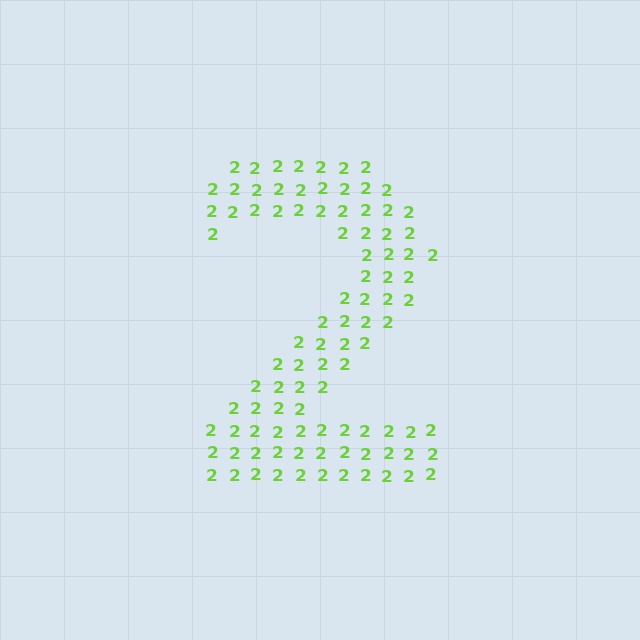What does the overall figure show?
The overall figure shows the digit 2.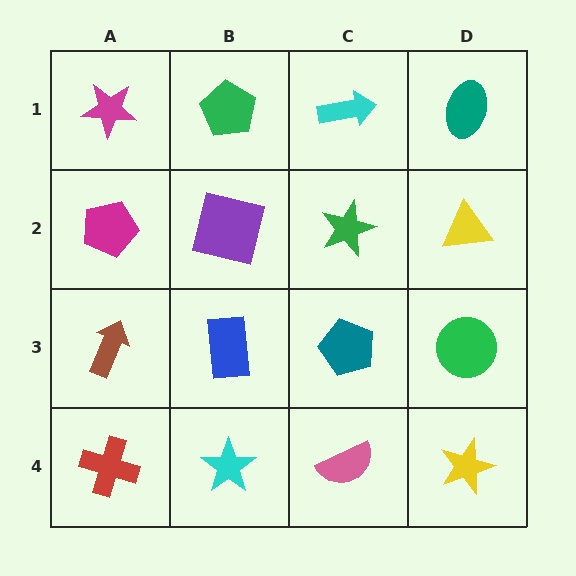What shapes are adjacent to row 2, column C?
A cyan arrow (row 1, column C), a teal pentagon (row 3, column C), a purple square (row 2, column B), a yellow triangle (row 2, column D).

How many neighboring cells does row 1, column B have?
3.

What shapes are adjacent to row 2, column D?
A teal ellipse (row 1, column D), a green circle (row 3, column D), a green star (row 2, column C).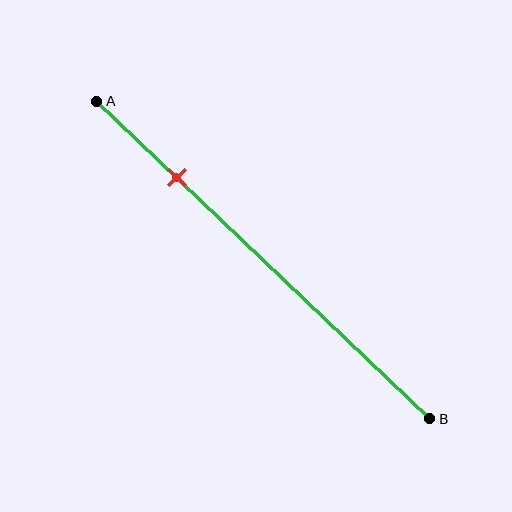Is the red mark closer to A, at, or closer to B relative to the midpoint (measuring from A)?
The red mark is closer to point A than the midpoint of segment AB.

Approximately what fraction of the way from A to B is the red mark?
The red mark is approximately 25% of the way from A to B.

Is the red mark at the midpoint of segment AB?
No, the mark is at about 25% from A, not at the 50% midpoint.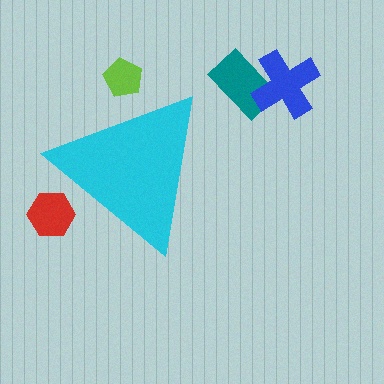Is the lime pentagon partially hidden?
Yes, the lime pentagon is partially hidden behind the cyan triangle.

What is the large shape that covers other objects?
A cyan triangle.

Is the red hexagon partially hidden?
Yes, the red hexagon is partially hidden behind the cyan triangle.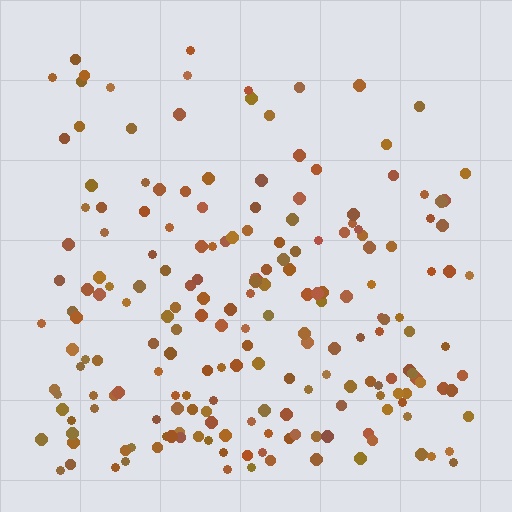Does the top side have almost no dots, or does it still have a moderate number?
Still a moderate number, just noticeably fewer than the bottom.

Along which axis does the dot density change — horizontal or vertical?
Vertical.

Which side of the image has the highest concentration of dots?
The bottom.